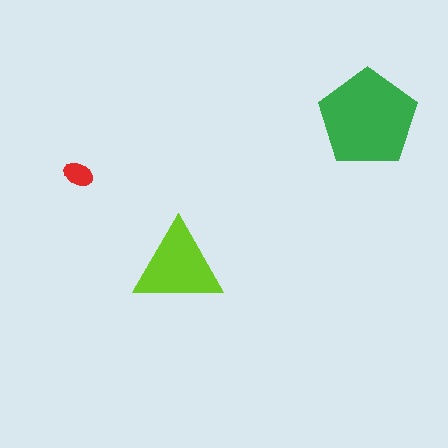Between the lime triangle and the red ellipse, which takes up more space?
The lime triangle.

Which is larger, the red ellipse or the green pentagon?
The green pentagon.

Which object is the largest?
The green pentagon.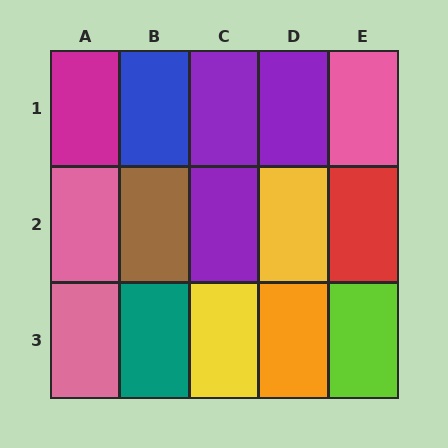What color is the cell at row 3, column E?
Lime.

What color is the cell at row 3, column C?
Yellow.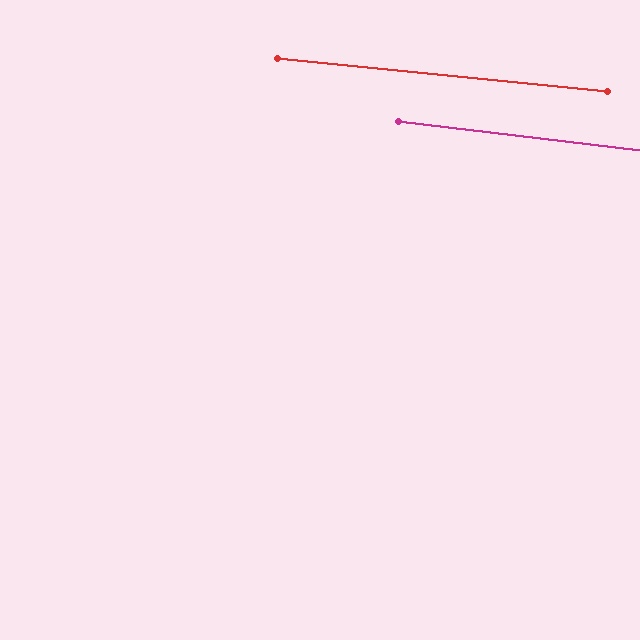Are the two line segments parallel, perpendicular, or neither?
Parallel — their directions differ by only 1.0°.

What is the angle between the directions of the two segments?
Approximately 1 degree.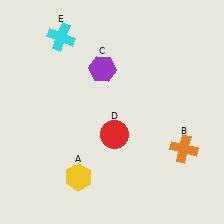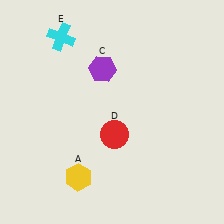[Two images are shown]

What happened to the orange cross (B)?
The orange cross (B) was removed in Image 2. It was in the bottom-right area of Image 1.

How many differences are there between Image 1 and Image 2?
There is 1 difference between the two images.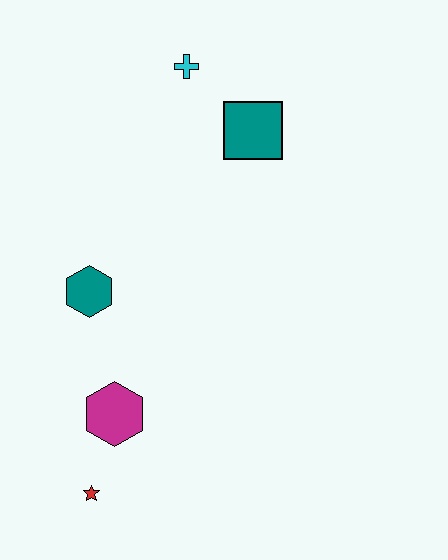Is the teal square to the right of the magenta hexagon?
Yes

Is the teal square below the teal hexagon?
No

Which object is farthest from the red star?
The cyan cross is farthest from the red star.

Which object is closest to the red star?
The magenta hexagon is closest to the red star.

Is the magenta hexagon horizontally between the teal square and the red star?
Yes